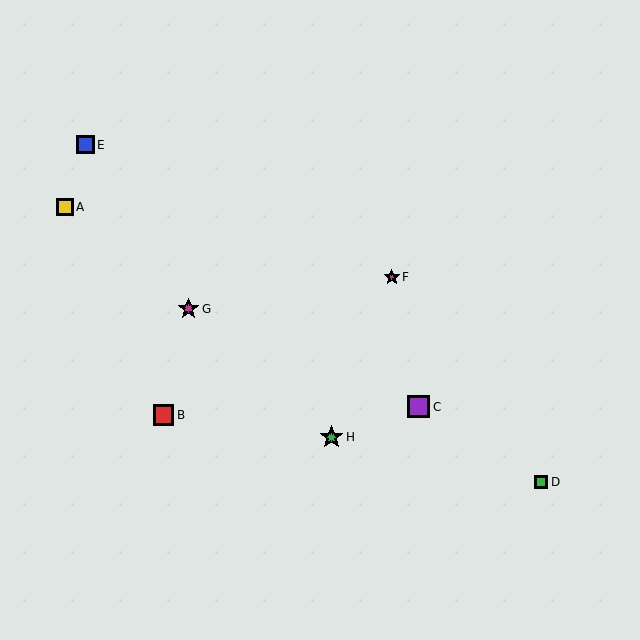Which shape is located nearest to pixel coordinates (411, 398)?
The purple square (labeled C) at (419, 407) is nearest to that location.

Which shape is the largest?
The green star (labeled H) is the largest.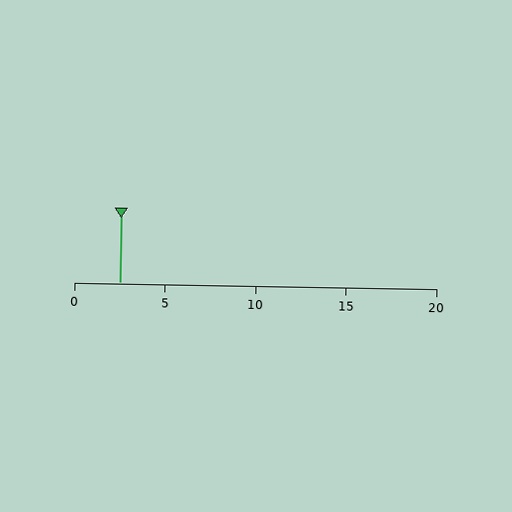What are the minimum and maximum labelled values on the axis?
The axis runs from 0 to 20.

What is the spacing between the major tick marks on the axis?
The major ticks are spaced 5 apart.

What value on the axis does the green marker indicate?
The marker indicates approximately 2.5.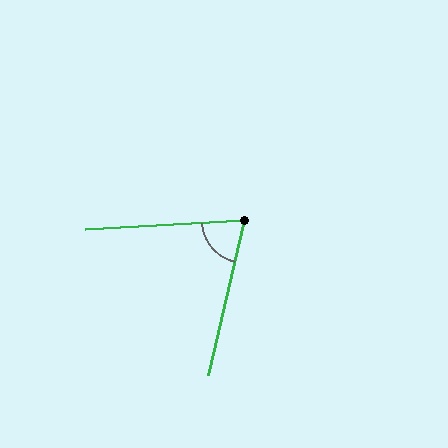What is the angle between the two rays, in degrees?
Approximately 74 degrees.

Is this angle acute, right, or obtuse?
It is acute.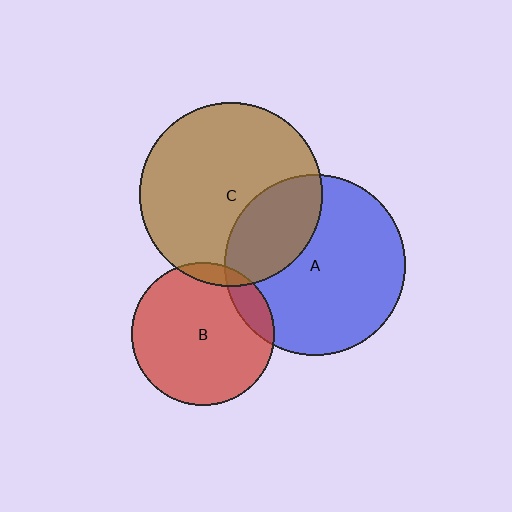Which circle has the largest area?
Circle C (brown).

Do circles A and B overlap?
Yes.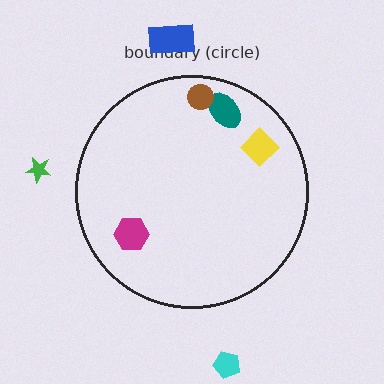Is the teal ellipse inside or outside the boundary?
Inside.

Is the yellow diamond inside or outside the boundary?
Inside.